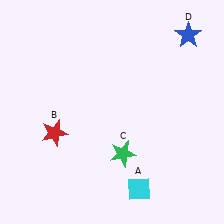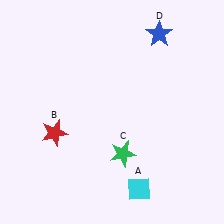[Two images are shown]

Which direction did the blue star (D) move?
The blue star (D) moved left.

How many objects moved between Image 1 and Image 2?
1 object moved between the two images.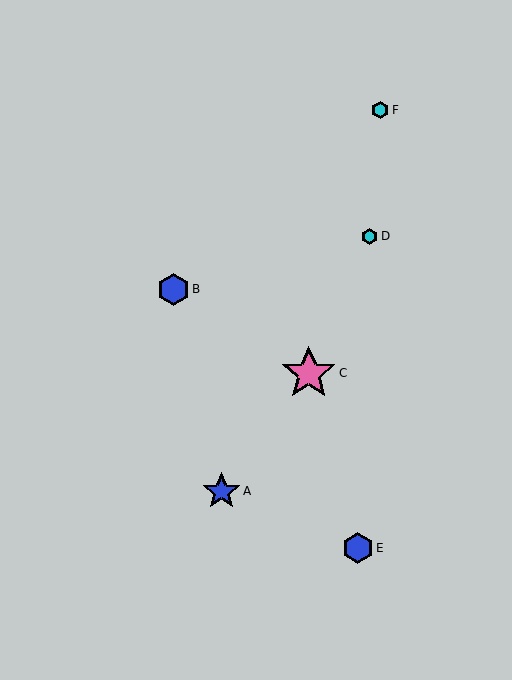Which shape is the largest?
The pink star (labeled C) is the largest.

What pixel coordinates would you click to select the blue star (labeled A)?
Click at (221, 491) to select the blue star A.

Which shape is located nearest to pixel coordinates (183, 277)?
The blue hexagon (labeled B) at (173, 289) is nearest to that location.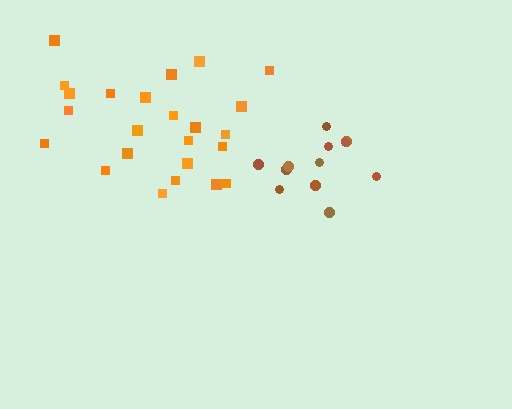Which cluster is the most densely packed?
Brown.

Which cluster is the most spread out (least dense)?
Orange.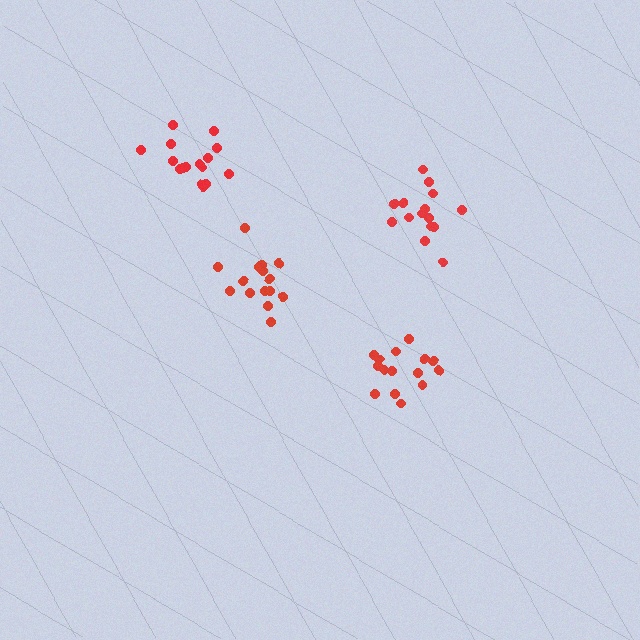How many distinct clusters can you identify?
There are 4 distinct clusters.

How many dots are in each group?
Group 1: 15 dots, Group 2: 16 dots, Group 3: 16 dots, Group 4: 15 dots (62 total).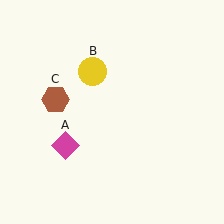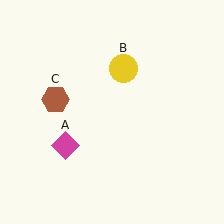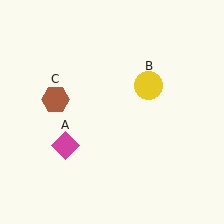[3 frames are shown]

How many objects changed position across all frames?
1 object changed position: yellow circle (object B).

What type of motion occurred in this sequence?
The yellow circle (object B) rotated clockwise around the center of the scene.